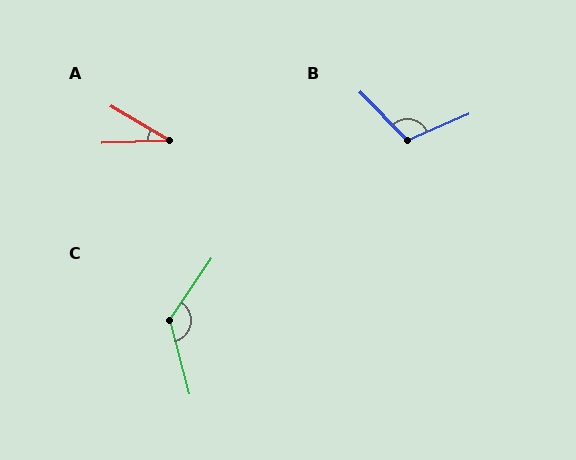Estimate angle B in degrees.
Approximately 111 degrees.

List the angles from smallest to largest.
A (32°), B (111°), C (131°).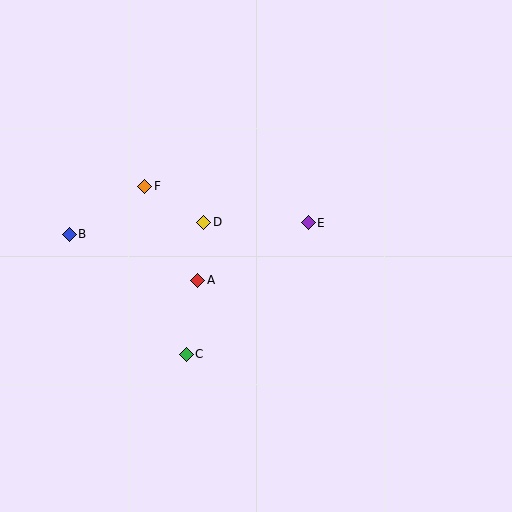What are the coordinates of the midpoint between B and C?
The midpoint between B and C is at (128, 294).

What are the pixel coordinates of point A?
Point A is at (198, 280).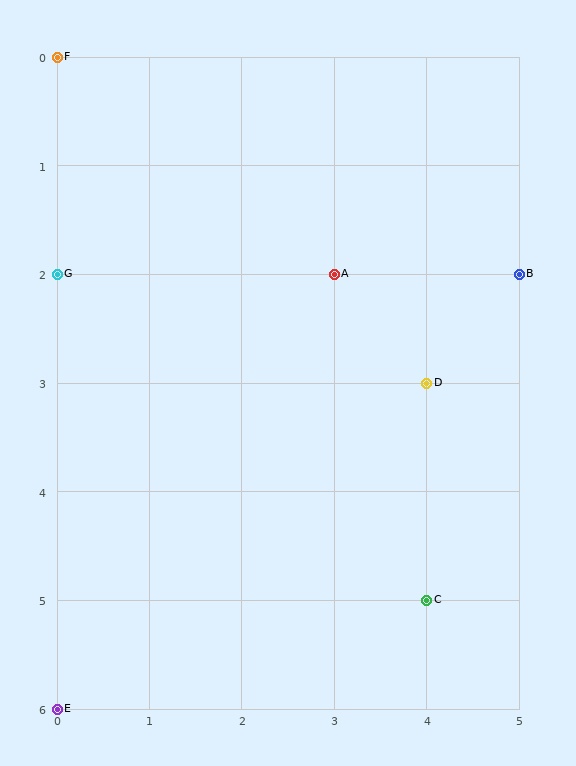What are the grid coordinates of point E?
Point E is at grid coordinates (0, 6).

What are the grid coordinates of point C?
Point C is at grid coordinates (4, 5).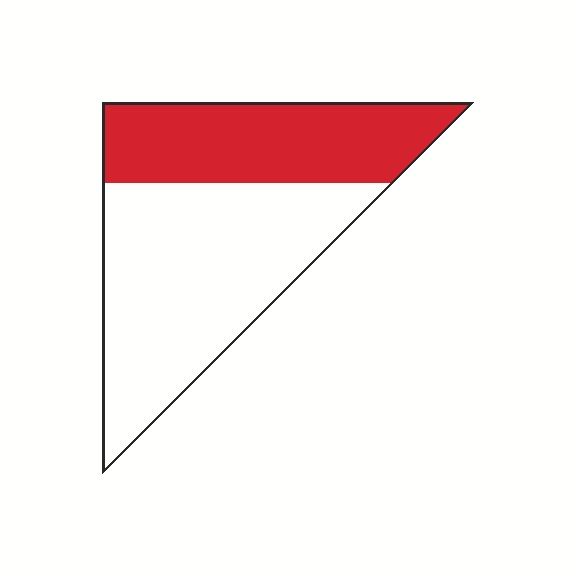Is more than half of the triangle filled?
No.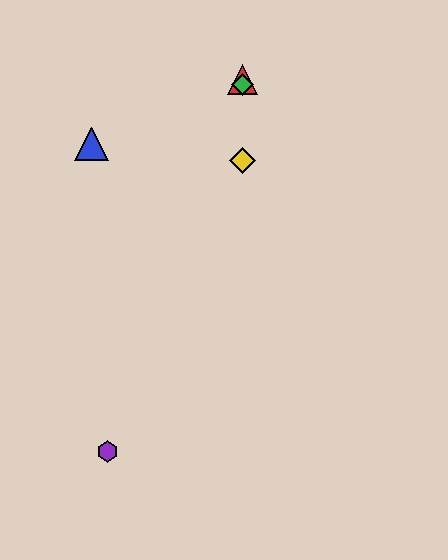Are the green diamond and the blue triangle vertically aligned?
No, the green diamond is at x≈242 and the blue triangle is at x≈91.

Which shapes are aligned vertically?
The red triangle, the green diamond, the yellow diamond are aligned vertically.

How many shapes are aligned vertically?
3 shapes (the red triangle, the green diamond, the yellow diamond) are aligned vertically.